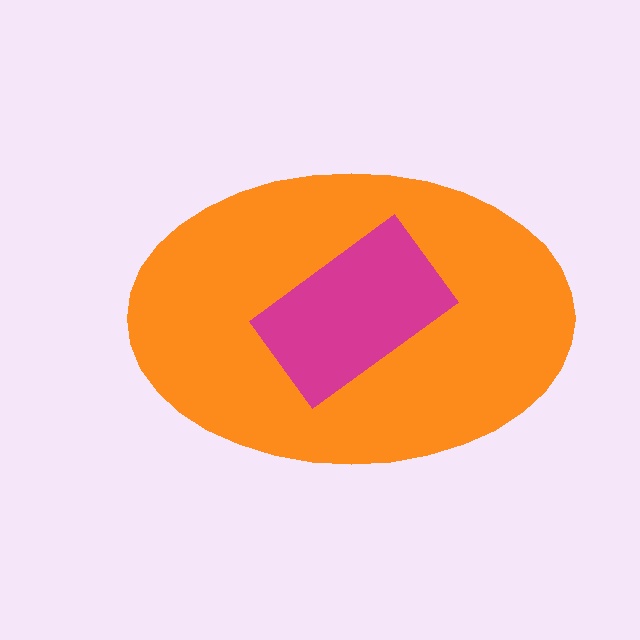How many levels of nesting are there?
2.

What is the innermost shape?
The magenta rectangle.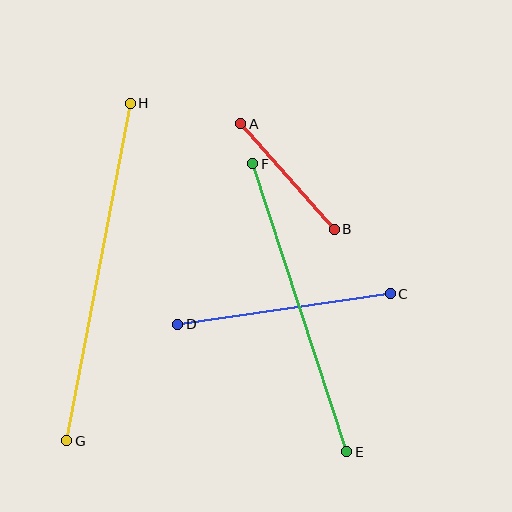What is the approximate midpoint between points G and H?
The midpoint is at approximately (98, 272) pixels.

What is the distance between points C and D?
The distance is approximately 215 pixels.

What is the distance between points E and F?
The distance is approximately 303 pixels.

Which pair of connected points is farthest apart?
Points G and H are farthest apart.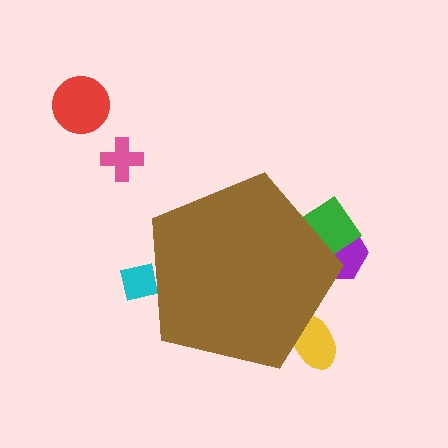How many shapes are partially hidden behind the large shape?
4 shapes are partially hidden.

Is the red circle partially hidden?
No, the red circle is fully visible.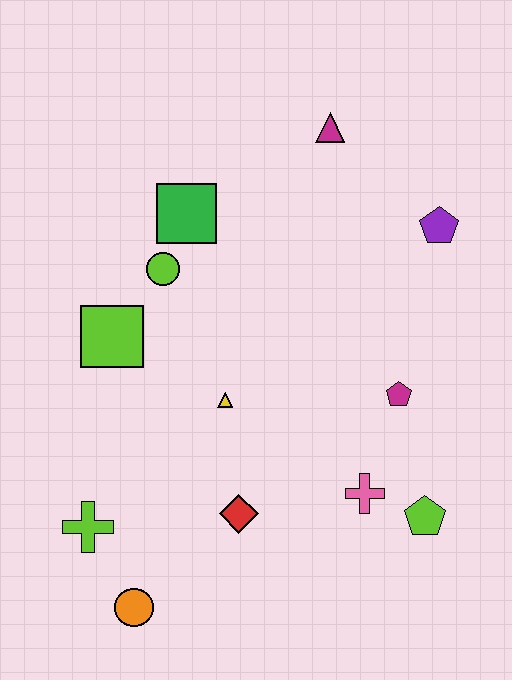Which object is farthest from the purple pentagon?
The orange circle is farthest from the purple pentagon.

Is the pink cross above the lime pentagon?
Yes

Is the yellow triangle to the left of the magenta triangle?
Yes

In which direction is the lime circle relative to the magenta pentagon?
The lime circle is to the left of the magenta pentagon.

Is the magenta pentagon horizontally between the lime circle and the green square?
No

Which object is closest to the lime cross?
The orange circle is closest to the lime cross.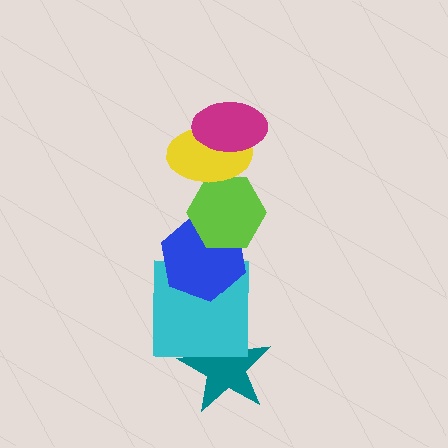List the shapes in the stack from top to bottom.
From top to bottom: the magenta ellipse, the yellow ellipse, the lime hexagon, the blue hexagon, the cyan square, the teal star.